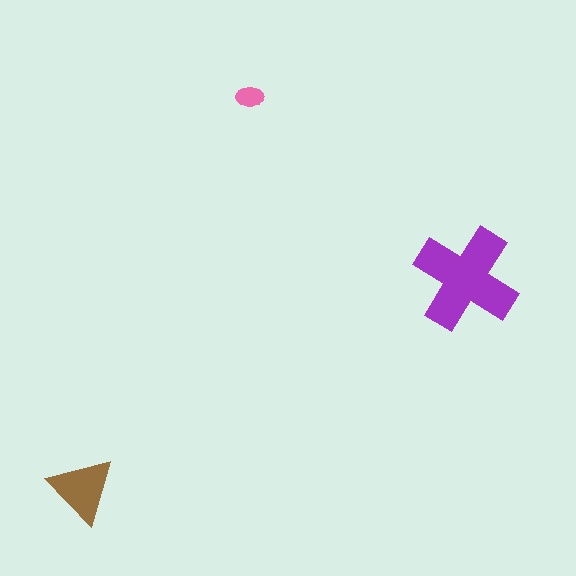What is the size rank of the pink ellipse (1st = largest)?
3rd.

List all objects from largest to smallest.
The purple cross, the brown triangle, the pink ellipse.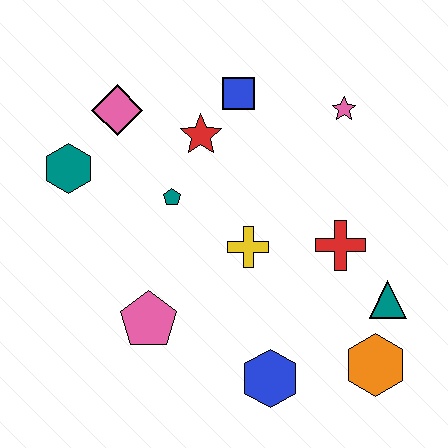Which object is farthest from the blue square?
The orange hexagon is farthest from the blue square.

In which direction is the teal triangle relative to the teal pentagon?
The teal triangle is to the right of the teal pentagon.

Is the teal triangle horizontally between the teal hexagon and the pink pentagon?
No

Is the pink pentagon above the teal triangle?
No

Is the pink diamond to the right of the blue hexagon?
No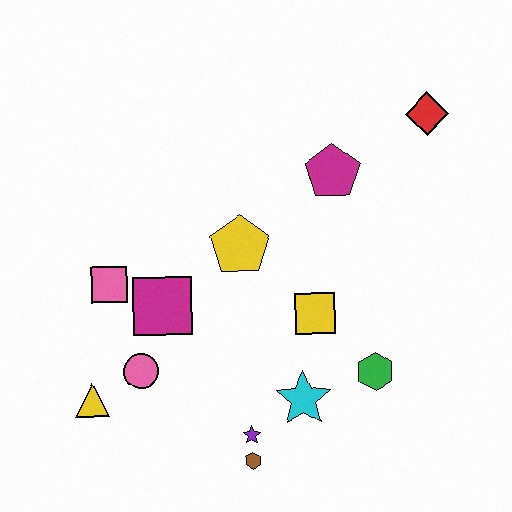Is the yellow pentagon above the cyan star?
Yes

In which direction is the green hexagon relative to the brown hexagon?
The green hexagon is to the right of the brown hexagon.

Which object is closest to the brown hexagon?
The purple star is closest to the brown hexagon.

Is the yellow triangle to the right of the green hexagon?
No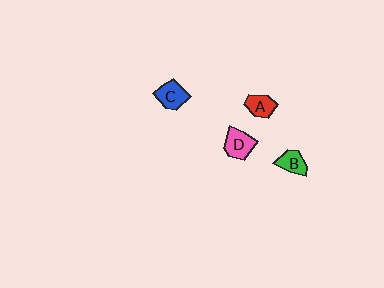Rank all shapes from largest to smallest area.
From largest to smallest: D (pink), C (blue), B (green), A (red).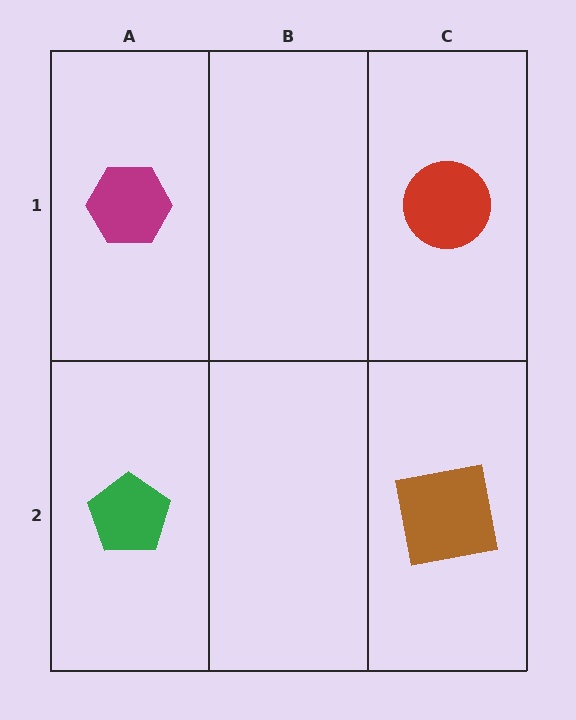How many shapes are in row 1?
2 shapes.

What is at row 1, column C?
A red circle.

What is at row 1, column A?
A magenta hexagon.